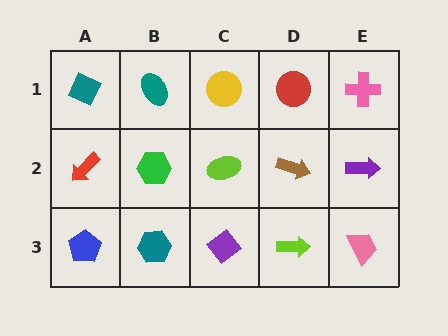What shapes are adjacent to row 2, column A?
A teal diamond (row 1, column A), a blue pentagon (row 3, column A), a green hexagon (row 2, column B).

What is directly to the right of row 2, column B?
A lime ellipse.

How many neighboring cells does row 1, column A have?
2.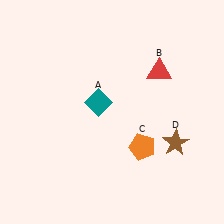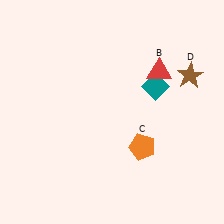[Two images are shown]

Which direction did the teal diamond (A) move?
The teal diamond (A) moved right.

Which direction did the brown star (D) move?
The brown star (D) moved up.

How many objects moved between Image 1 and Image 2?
2 objects moved between the two images.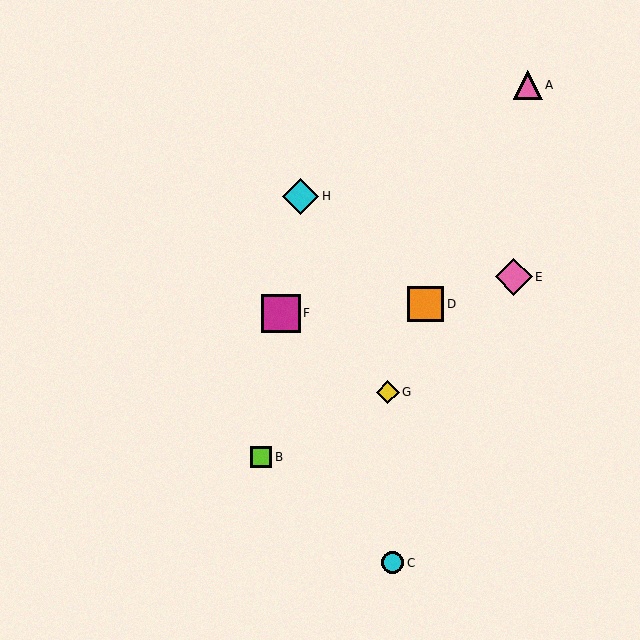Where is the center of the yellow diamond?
The center of the yellow diamond is at (388, 392).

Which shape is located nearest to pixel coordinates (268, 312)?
The magenta square (labeled F) at (281, 313) is nearest to that location.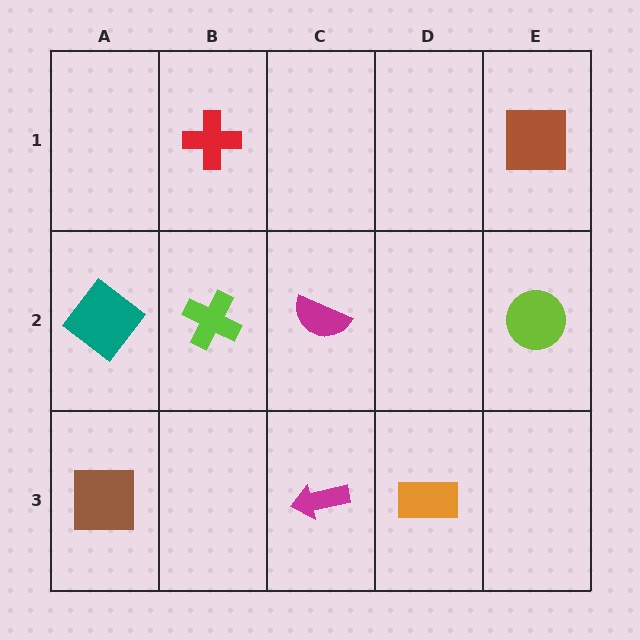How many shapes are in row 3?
3 shapes.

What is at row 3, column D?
An orange rectangle.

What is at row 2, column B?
A lime cross.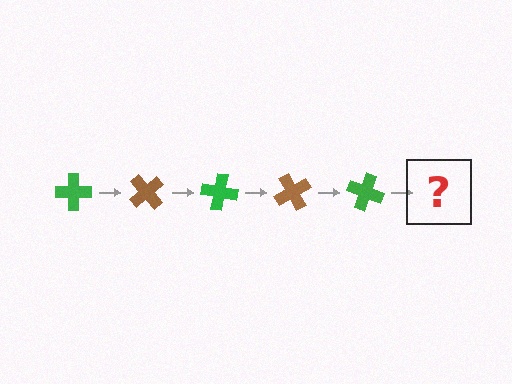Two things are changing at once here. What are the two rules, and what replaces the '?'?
The two rules are that it rotates 50 degrees each step and the color cycles through green and brown. The '?' should be a brown cross, rotated 250 degrees from the start.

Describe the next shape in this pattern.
It should be a brown cross, rotated 250 degrees from the start.